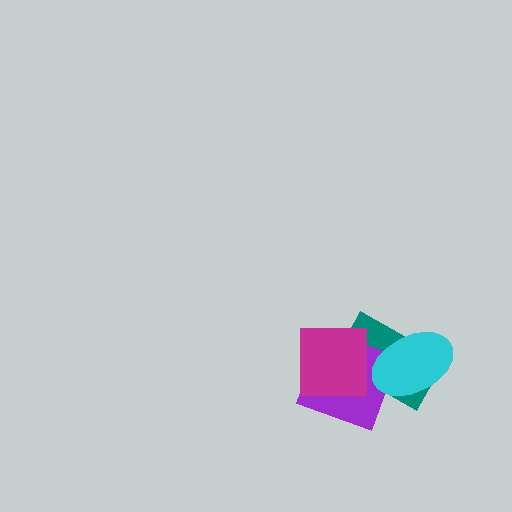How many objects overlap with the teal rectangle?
3 objects overlap with the teal rectangle.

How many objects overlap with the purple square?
3 objects overlap with the purple square.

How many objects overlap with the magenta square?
2 objects overlap with the magenta square.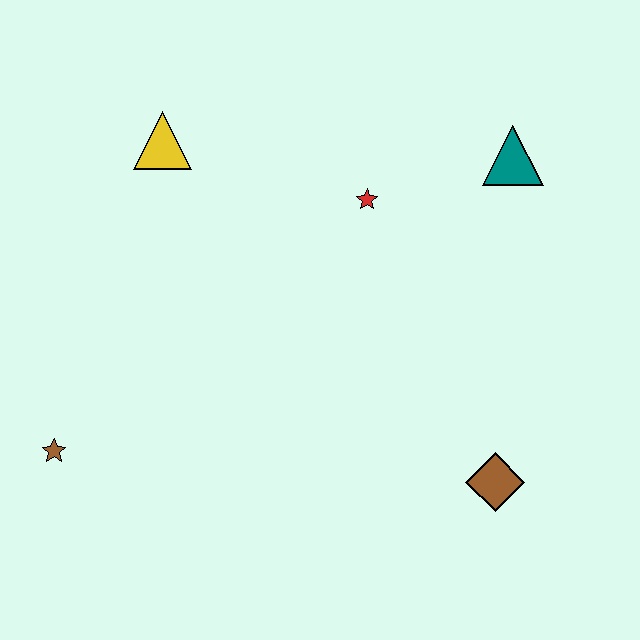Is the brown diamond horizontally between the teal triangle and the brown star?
Yes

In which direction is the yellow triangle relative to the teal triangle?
The yellow triangle is to the left of the teal triangle.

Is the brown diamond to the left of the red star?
No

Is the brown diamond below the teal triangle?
Yes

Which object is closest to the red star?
The teal triangle is closest to the red star.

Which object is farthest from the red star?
The brown star is farthest from the red star.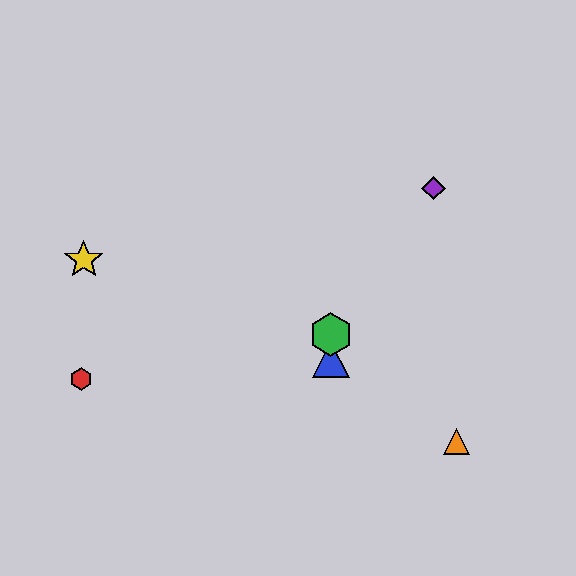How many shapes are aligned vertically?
2 shapes (the blue triangle, the green hexagon) are aligned vertically.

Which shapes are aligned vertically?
The blue triangle, the green hexagon are aligned vertically.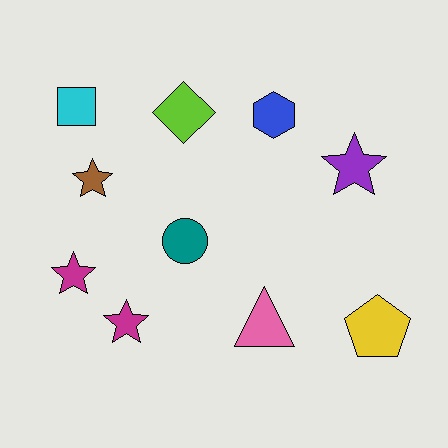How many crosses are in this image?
There are no crosses.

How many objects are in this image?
There are 10 objects.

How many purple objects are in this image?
There is 1 purple object.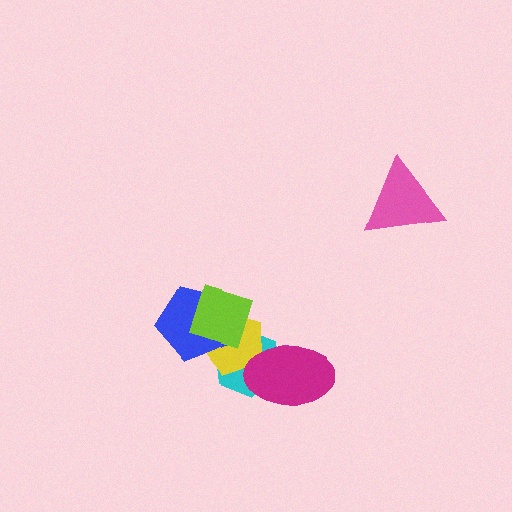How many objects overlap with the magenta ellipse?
2 objects overlap with the magenta ellipse.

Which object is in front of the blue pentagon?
The lime diamond is in front of the blue pentagon.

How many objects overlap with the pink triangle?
0 objects overlap with the pink triangle.